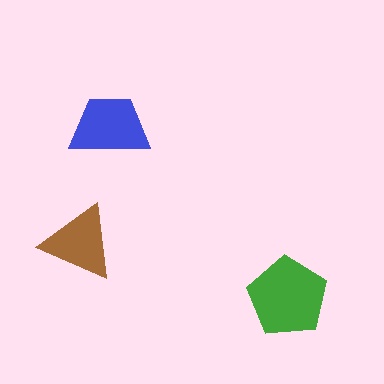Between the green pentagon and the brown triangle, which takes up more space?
The green pentagon.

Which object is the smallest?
The brown triangle.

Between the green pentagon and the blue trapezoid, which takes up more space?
The green pentagon.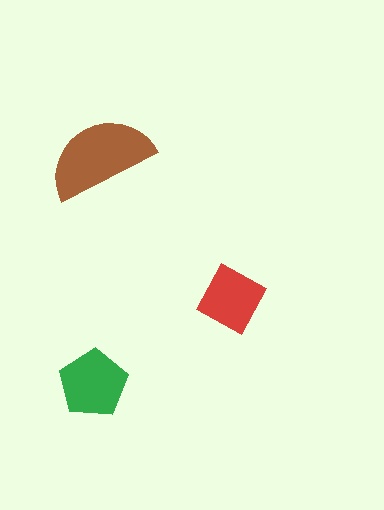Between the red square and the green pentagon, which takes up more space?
The green pentagon.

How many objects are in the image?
There are 3 objects in the image.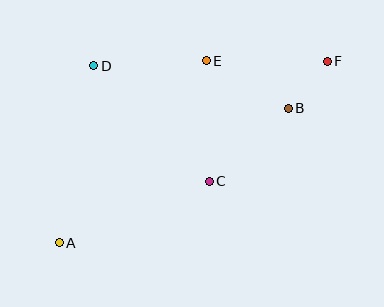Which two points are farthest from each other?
Points A and F are farthest from each other.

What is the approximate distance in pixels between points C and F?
The distance between C and F is approximately 169 pixels.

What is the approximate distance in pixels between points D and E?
The distance between D and E is approximately 112 pixels.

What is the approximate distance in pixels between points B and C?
The distance between B and C is approximately 108 pixels.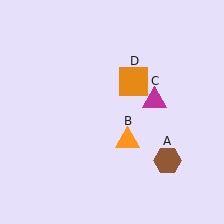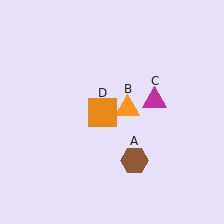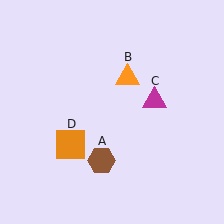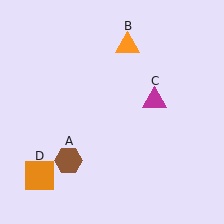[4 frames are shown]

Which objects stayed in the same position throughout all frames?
Magenta triangle (object C) remained stationary.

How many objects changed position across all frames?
3 objects changed position: brown hexagon (object A), orange triangle (object B), orange square (object D).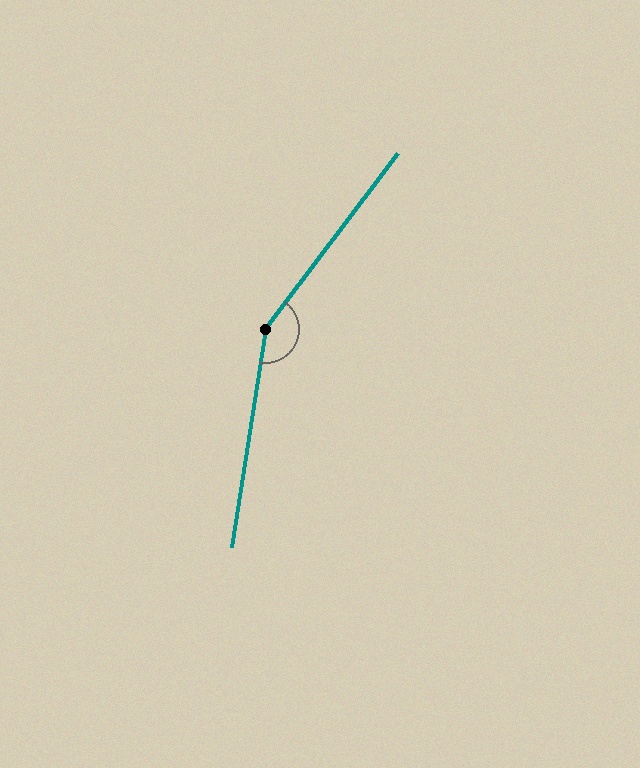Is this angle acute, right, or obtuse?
It is obtuse.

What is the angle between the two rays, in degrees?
Approximately 151 degrees.